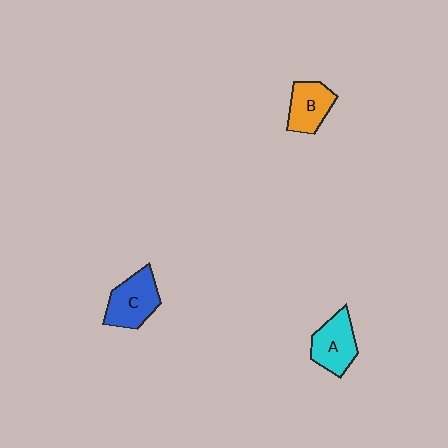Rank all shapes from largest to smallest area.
From largest to smallest: C (blue), A (cyan), B (orange).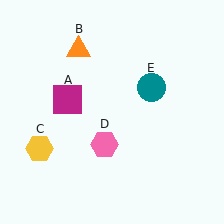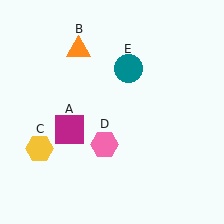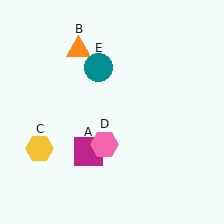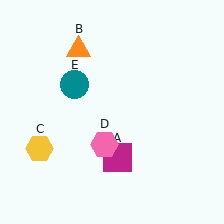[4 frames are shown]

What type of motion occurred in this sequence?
The magenta square (object A), teal circle (object E) rotated counterclockwise around the center of the scene.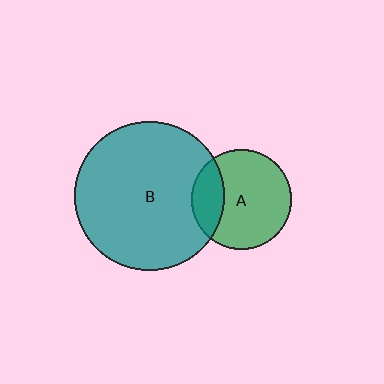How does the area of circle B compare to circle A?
Approximately 2.2 times.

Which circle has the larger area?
Circle B (teal).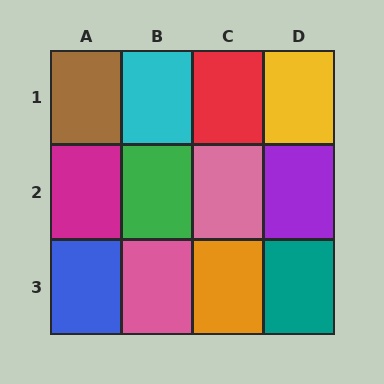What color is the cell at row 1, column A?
Brown.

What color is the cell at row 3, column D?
Teal.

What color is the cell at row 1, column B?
Cyan.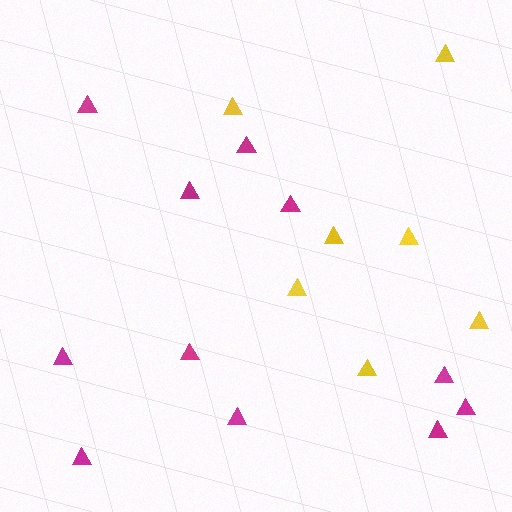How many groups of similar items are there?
There are 2 groups: one group of magenta triangles (11) and one group of yellow triangles (7).